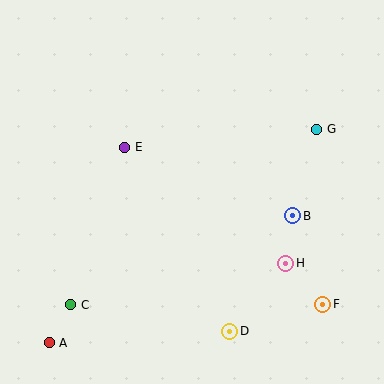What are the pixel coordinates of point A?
Point A is at (49, 343).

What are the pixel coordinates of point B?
Point B is at (293, 216).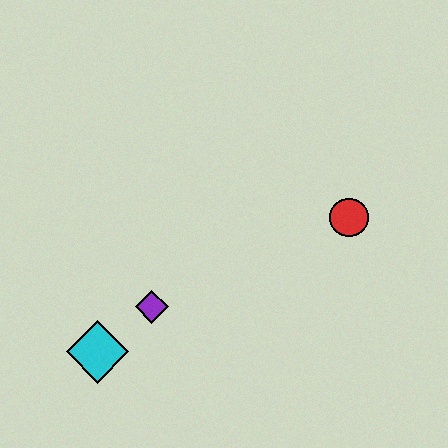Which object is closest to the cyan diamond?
The purple diamond is closest to the cyan diamond.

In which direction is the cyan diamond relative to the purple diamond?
The cyan diamond is to the left of the purple diamond.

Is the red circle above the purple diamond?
Yes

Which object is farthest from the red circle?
The cyan diamond is farthest from the red circle.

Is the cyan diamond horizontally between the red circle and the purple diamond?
No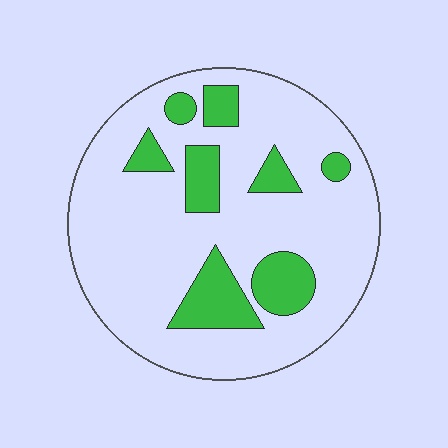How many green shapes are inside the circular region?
8.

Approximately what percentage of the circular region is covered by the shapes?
Approximately 20%.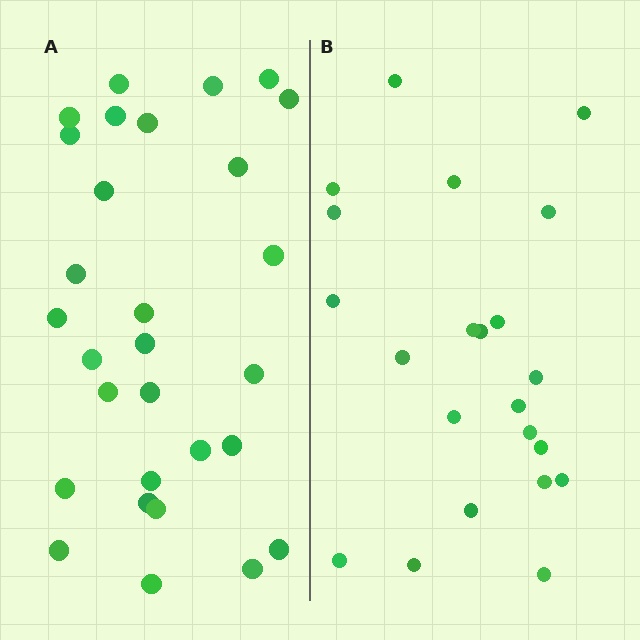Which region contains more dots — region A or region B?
Region A (the left region) has more dots.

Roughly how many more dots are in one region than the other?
Region A has roughly 8 or so more dots than region B.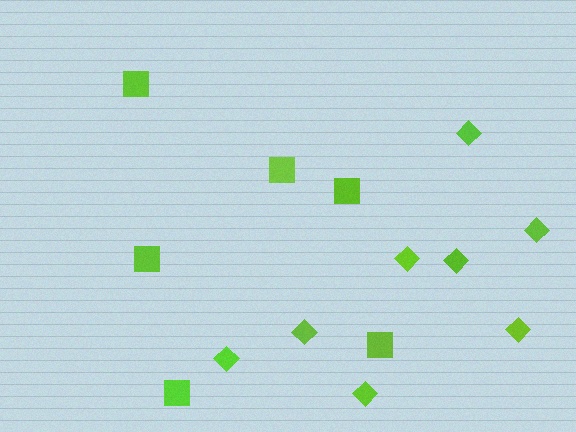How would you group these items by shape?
There are 2 groups: one group of squares (6) and one group of diamonds (8).